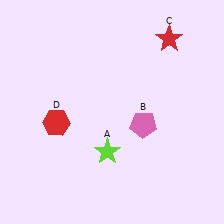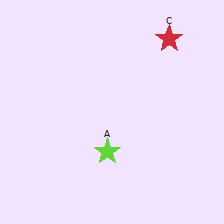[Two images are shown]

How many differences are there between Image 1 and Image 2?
There are 2 differences between the two images.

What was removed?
The pink pentagon (B), the red hexagon (D) were removed in Image 2.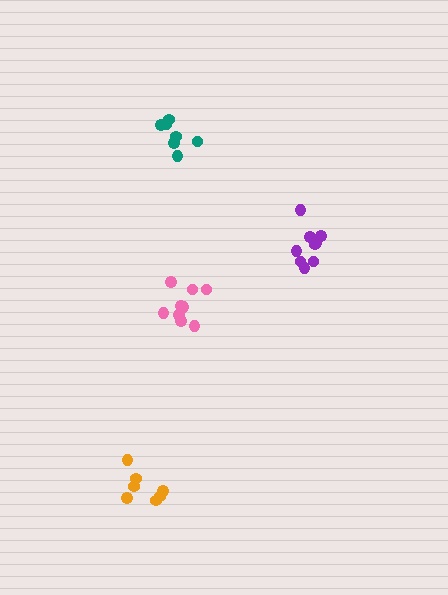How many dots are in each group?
Group 1: 7 dots, Group 2: 7 dots, Group 3: 9 dots, Group 4: 9 dots (32 total).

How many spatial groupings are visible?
There are 4 spatial groupings.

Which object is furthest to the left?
The orange cluster is leftmost.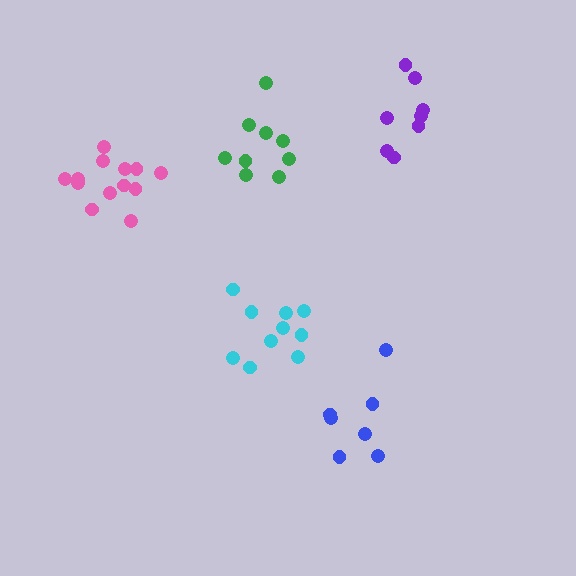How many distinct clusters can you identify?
There are 5 distinct clusters.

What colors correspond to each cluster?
The clusters are colored: purple, cyan, green, pink, blue.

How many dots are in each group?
Group 1: 8 dots, Group 2: 10 dots, Group 3: 9 dots, Group 4: 13 dots, Group 5: 7 dots (47 total).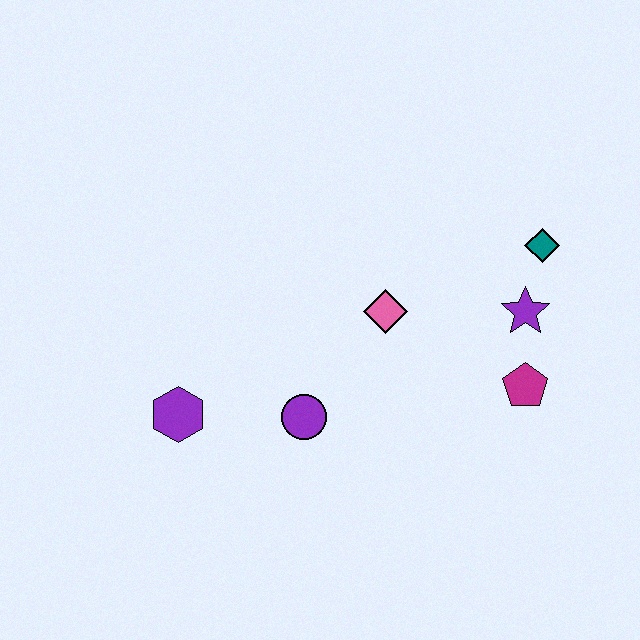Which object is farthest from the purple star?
The purple hexagon is farthest from the purple star.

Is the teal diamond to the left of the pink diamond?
No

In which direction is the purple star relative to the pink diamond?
The purple star is to the right of the pink diamond.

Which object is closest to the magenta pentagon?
The purple star is closest to the magenta pentagon.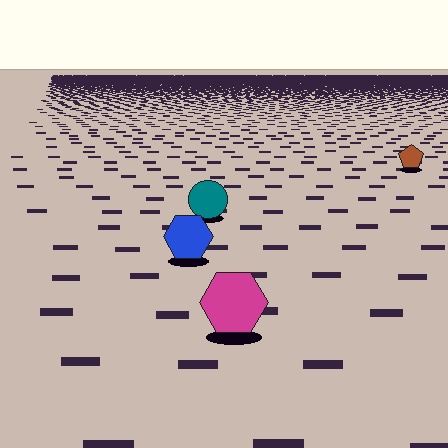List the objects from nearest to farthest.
From nearest to farthest: the magenta hexagon, the blue hexagon, the teal circle, the brown pentagon.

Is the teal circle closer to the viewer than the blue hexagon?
No. The blue hexagon is closer — you can tell from the texture gradient: the ground texture is coarser near it.